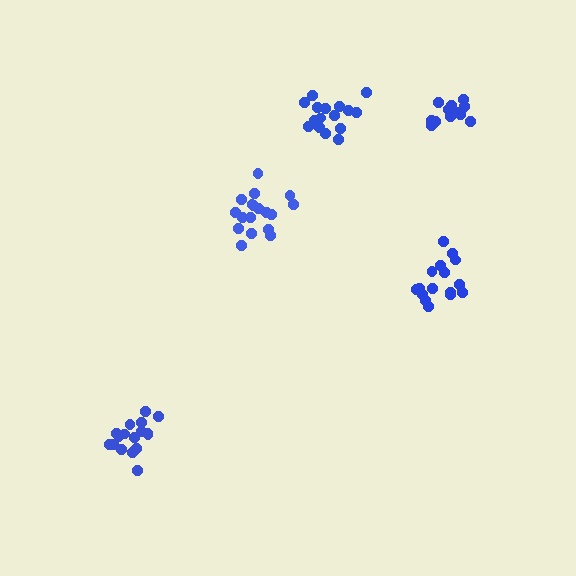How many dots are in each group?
Group 1: 16 dots, Group 2: 16 dots, Group 3: 18 dots, Group 4: 14 dots, Group 5: 17 dots (81 total).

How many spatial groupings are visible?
There are 5 spatial groupings.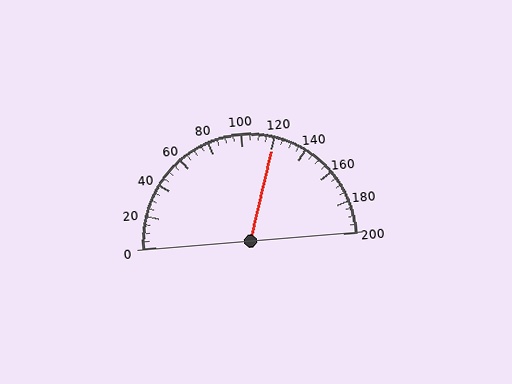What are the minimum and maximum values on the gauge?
The gauge ranges from 0 to 200.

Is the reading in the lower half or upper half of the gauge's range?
The reading is in the upper half of the range (0 to 200).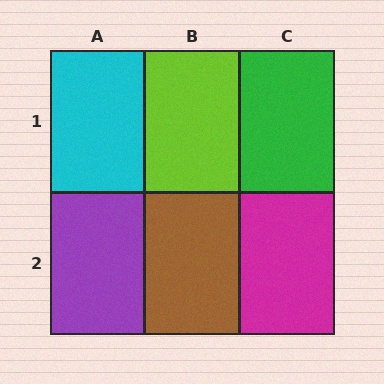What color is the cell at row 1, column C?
Green.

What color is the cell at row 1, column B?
Lime.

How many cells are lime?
1 cell is lime.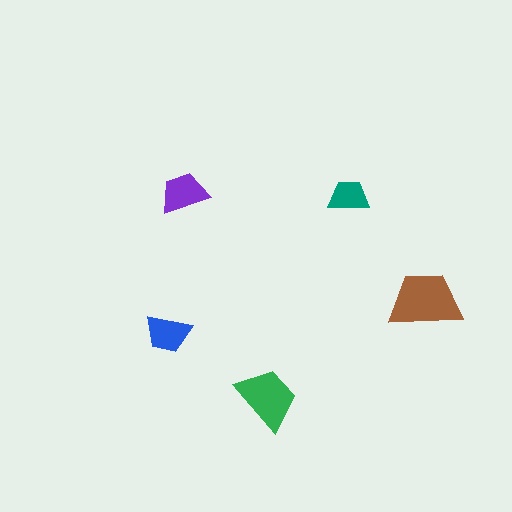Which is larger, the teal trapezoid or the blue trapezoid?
The blue one.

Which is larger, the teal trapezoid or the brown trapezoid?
The brown one.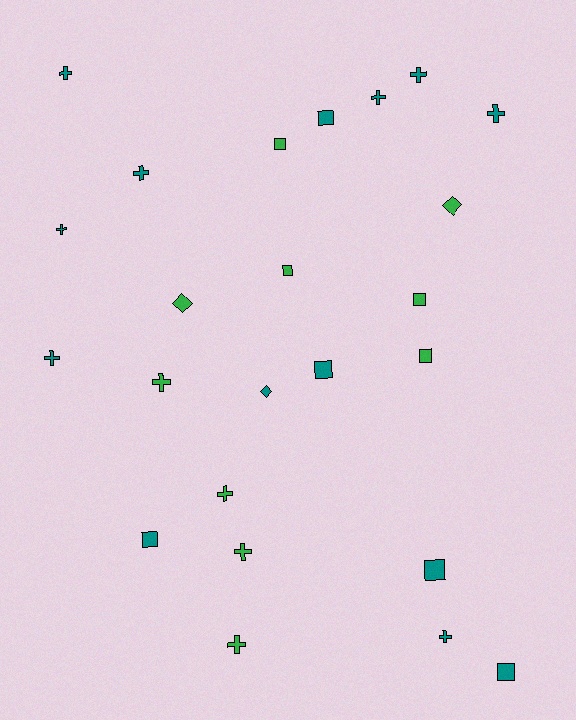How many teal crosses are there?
There are 8 teal crosses.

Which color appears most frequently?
Teal, with 14 objects.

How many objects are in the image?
There are 24 objects.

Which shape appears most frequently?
Cross, with 12 objects.